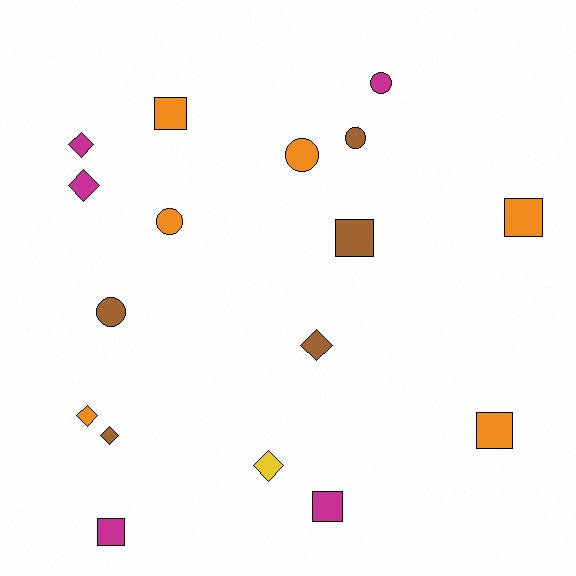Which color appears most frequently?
Orange, with 6 objects.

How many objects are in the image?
There are 17 objects.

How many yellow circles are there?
There are no yellow circles.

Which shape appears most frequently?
Diamond, with 6 objects.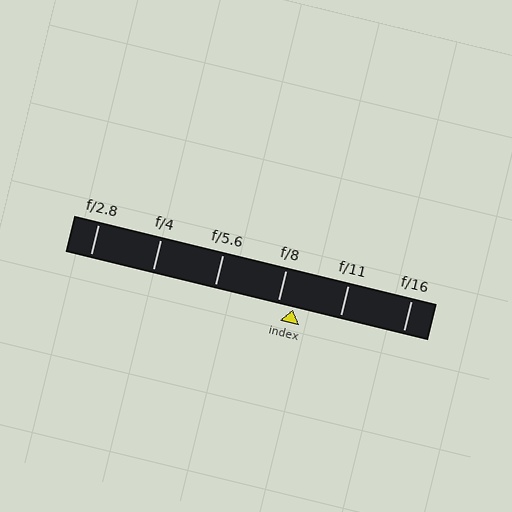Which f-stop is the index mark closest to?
The index mark is closest to f/8.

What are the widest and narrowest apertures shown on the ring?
The widest aperture shown is f/2.8 and the narrowest is f/16.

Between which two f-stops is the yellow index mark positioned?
The index mark is between f/8 and f/11.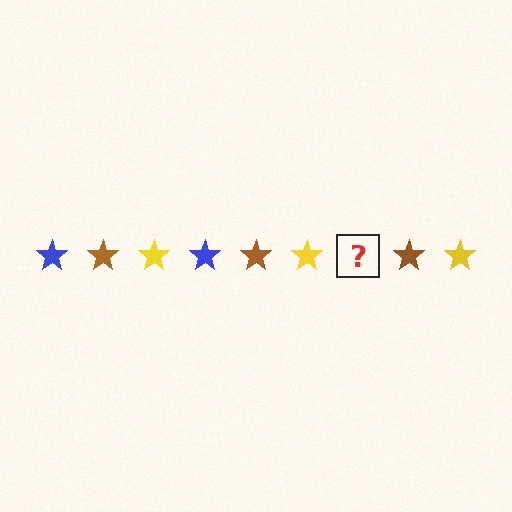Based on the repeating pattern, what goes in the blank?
The blank should be a blue star.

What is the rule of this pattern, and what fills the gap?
The rule is that the pattern cycles through blue, brown, yellow stars. The gap should be filled with a blue star.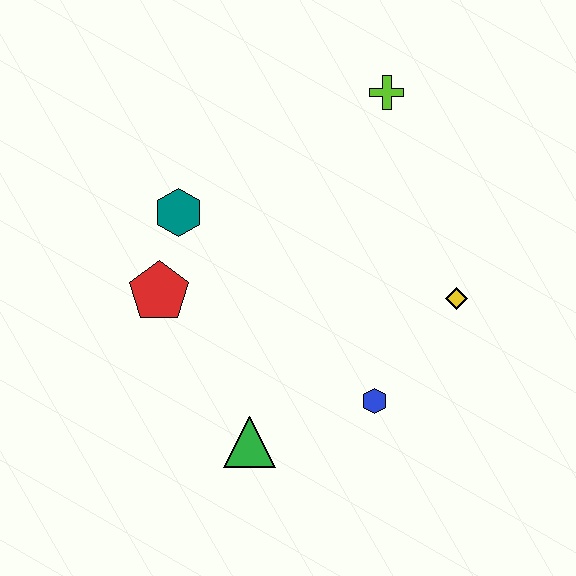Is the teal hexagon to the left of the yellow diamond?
Yes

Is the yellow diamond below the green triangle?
No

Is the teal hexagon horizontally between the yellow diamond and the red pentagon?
Yes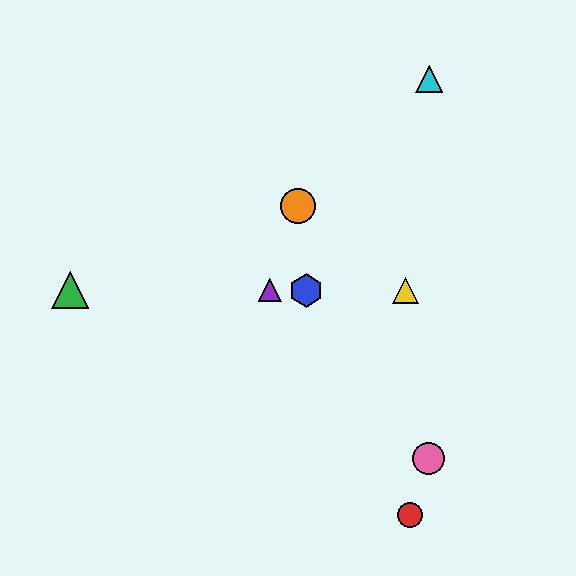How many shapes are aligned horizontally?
4 shapes (the blue hexagon, the green triangle, the yellow triangle, the purple triangle) are aligned horizontally.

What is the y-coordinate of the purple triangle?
The purple triangle is at y≈290.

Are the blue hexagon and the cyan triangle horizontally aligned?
No, the blue hexagon is at y≈290 and the cyan triangle is at y≈79.